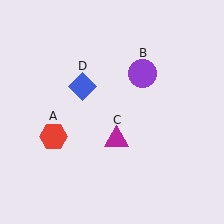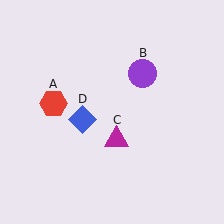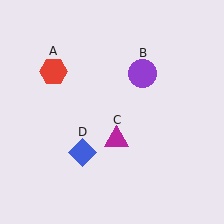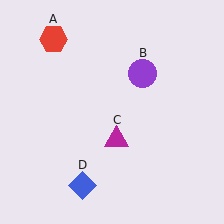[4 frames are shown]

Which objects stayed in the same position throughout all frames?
Purple circle (object B) and magenta triangle (object C) remained stationary.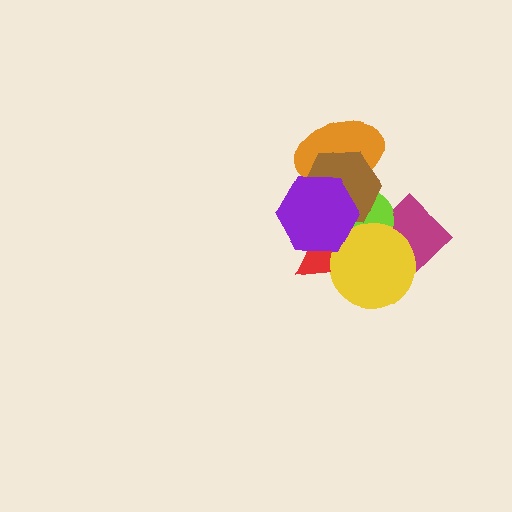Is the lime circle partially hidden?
Yes, it is partially covered by another shape.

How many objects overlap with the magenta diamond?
3 objects overlap with the magenta diamond.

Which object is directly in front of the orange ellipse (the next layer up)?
The brown hexagon is directly in front of the orange ellipse.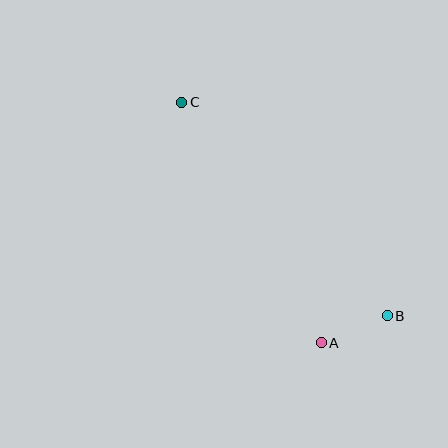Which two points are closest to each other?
Points A and B are closest to each other.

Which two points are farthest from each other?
Points B and C are farthest from each other.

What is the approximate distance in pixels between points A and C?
The distance between A and C is approximately 278 pixels.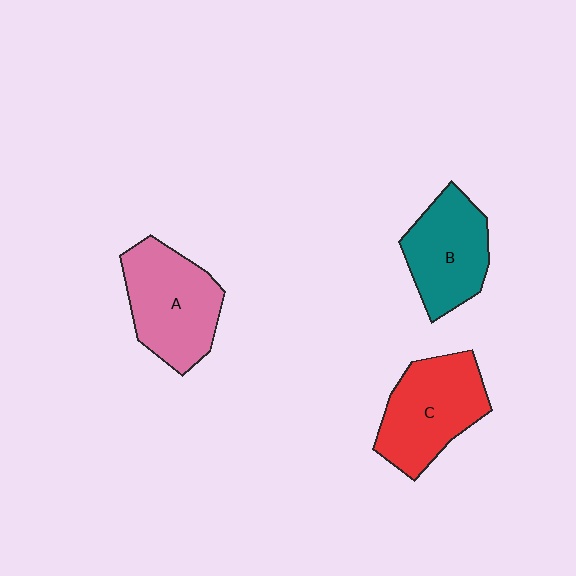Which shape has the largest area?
Shape A (pink).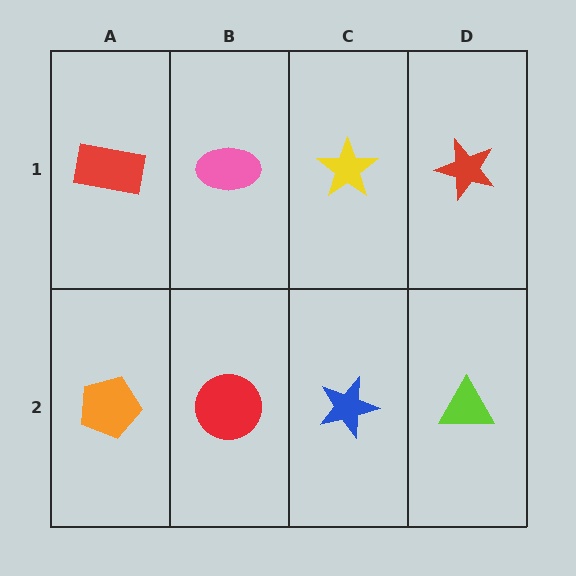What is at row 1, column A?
A red rectangle.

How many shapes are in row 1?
4 shapes.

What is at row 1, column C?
A yellow star.